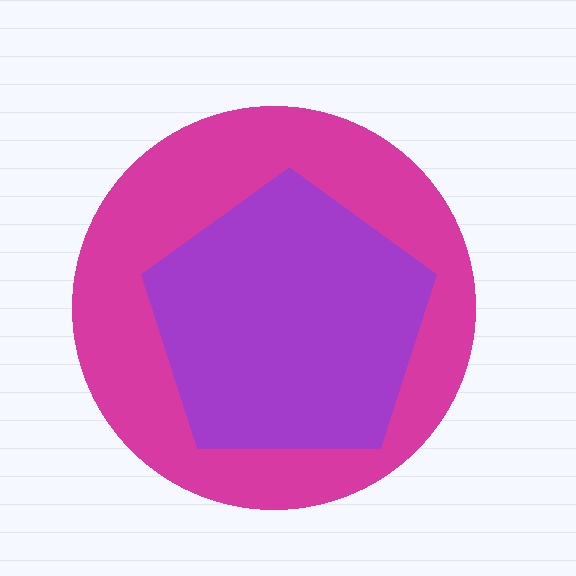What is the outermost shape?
The magenta circle.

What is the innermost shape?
The purple pentagon.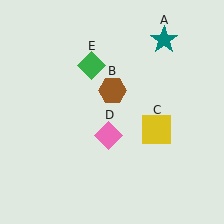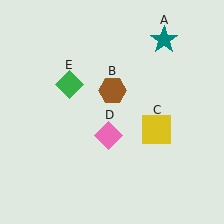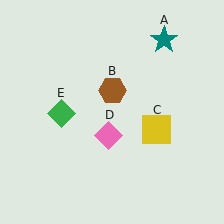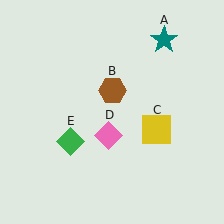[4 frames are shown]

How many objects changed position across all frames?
1 object changed position: green diamond (object E).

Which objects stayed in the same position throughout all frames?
Teal star (object A) and brown hexagon (object B) and yellow square (object C) and pink diamond (object D) remained stationary.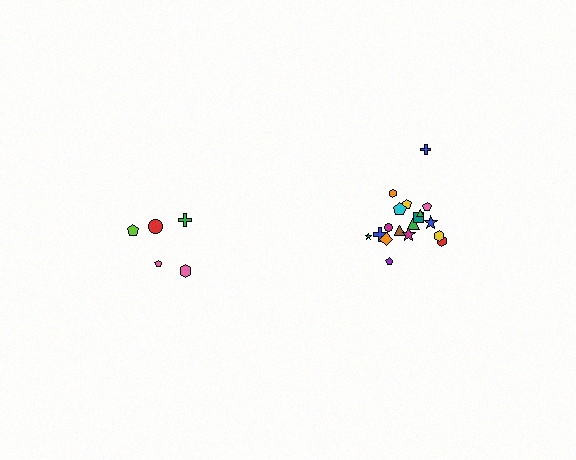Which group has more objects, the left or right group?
The right group.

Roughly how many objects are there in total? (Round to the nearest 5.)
Roughly 25 objects in total.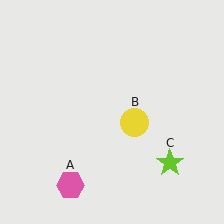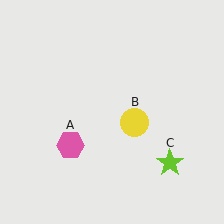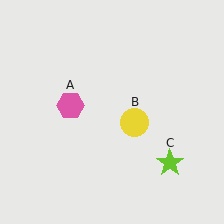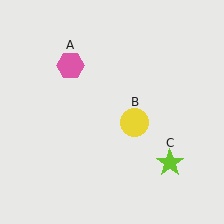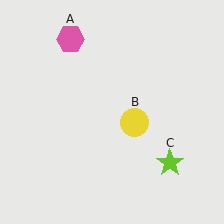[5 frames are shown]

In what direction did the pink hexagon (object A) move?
The pink hexagon (object A) moved up.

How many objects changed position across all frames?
1 object changed position: pink hexagon (object A).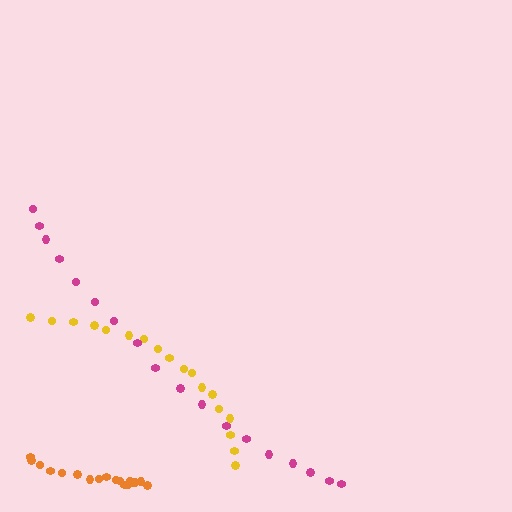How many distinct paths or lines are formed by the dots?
There are 3 distinct paths.